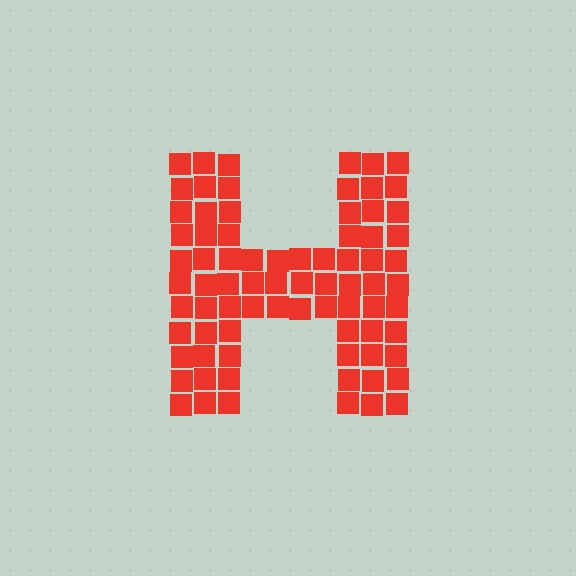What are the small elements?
The small elements are squares.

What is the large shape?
The large shape is the letter H.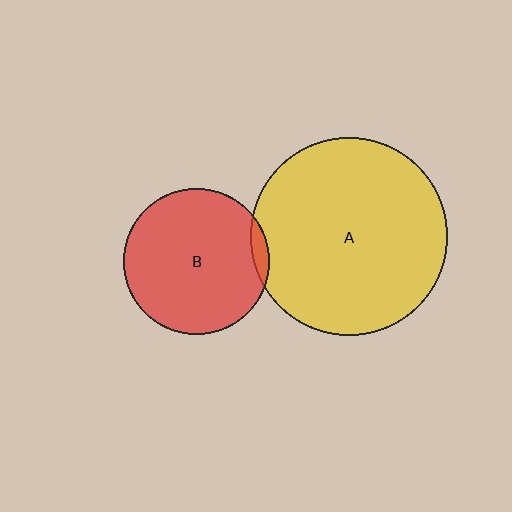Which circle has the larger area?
Circle A (yellow).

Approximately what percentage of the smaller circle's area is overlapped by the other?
Approximately 5%.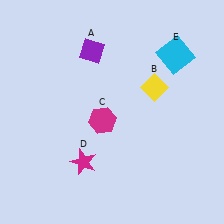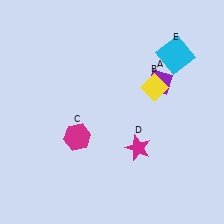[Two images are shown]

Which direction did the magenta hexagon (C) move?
The magenta hexagon (C) moved left.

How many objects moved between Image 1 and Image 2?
3 objects moved between the two images.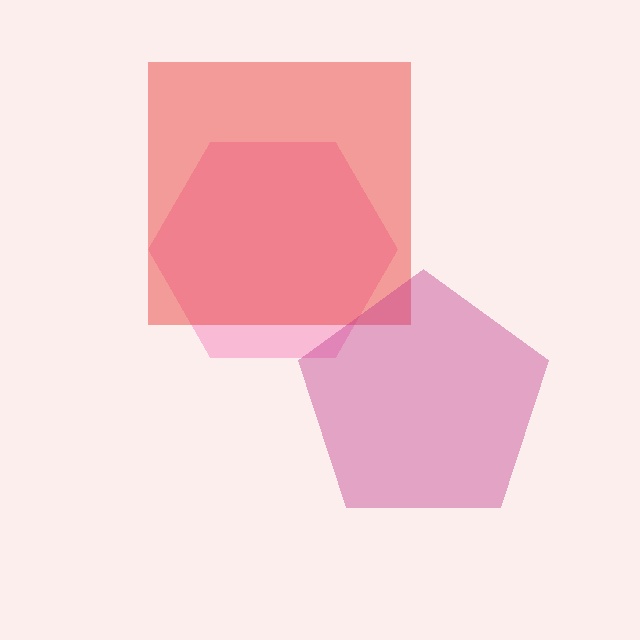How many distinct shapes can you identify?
There are 3 distinct shapes: a pink hexagon, a red square, a magenta pentagon.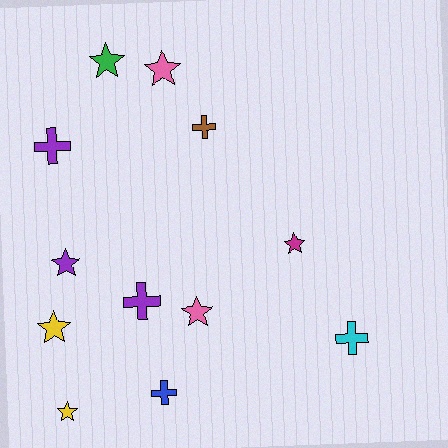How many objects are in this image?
There are 12 objects.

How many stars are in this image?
There are 7 stars.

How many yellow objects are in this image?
There are 2 yellow objects.